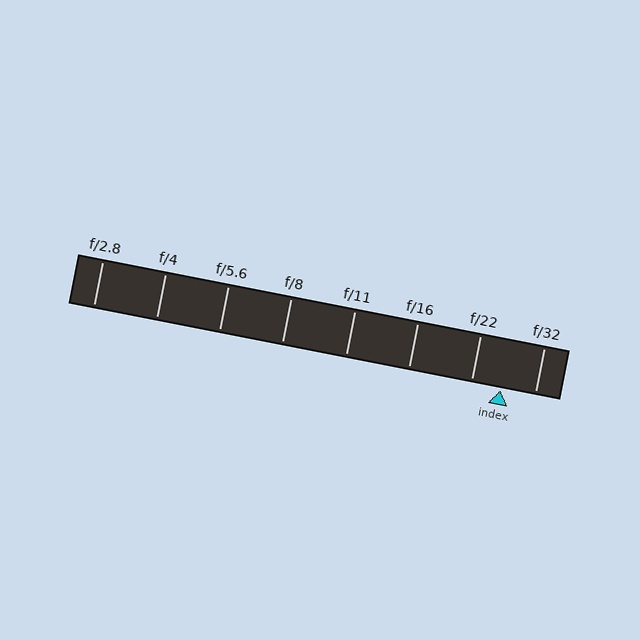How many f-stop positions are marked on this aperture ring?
There are 8 f-stop positions marked.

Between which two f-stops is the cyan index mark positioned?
The index mark is between f/22 and f/32.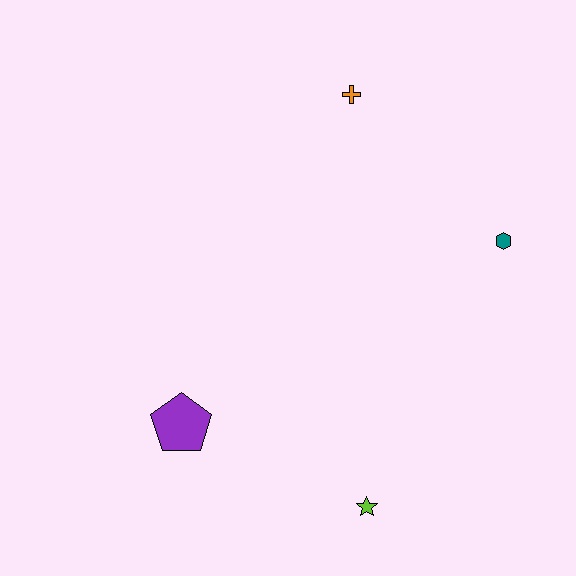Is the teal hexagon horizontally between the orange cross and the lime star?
No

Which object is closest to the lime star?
The purple pentagon is closest to the lime star.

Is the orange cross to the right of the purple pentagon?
Yes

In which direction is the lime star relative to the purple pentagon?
The lime star is to the right of the purple pentagon.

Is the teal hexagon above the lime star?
Yes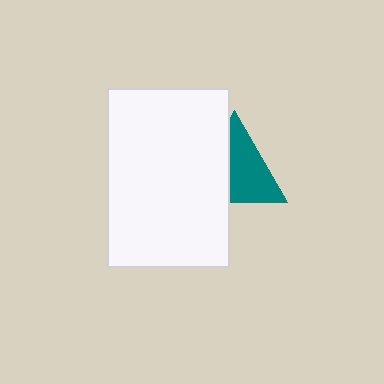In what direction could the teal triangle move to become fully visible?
The teal triangle could move right. That would shift it out from behind the white rectangle entirely.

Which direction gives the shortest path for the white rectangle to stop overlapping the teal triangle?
Moving left gives the shortest separation.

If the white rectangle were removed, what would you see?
You would see the complete teal triangle.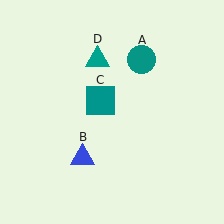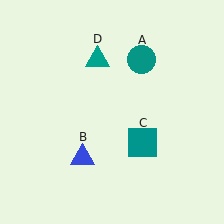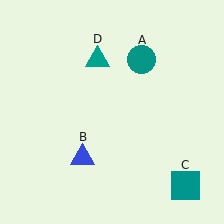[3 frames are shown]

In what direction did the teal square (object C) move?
The teal square (object C) moved down and to the right.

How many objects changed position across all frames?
1 object changed position: teal square (object C).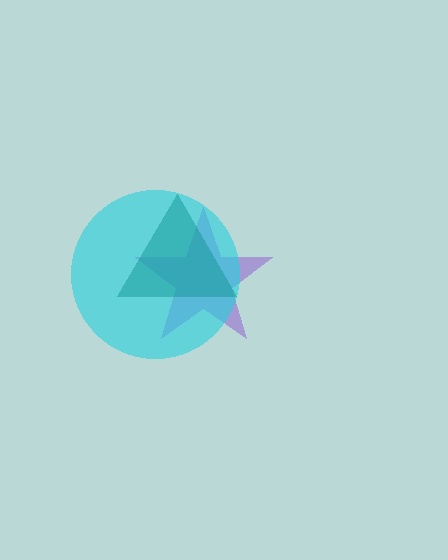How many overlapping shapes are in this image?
There are 3 overlapping shapes in the image.